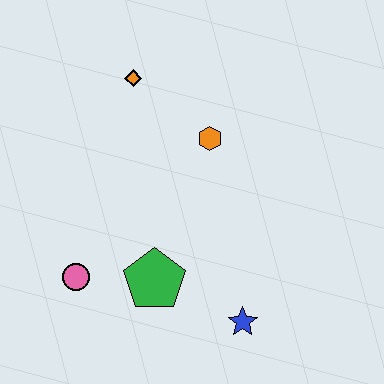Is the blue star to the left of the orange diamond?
No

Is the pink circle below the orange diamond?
Yes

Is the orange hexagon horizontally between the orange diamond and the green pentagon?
No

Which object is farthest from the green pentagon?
The orange diamond is farthest from the green pentagon.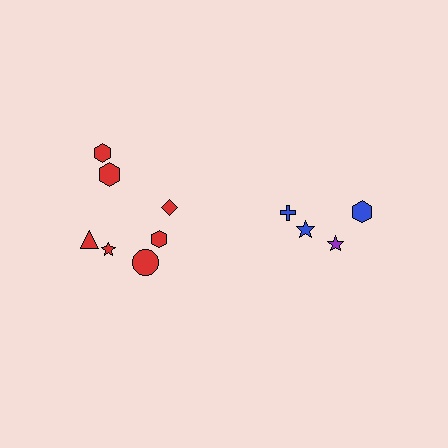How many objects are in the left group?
There are 7 objects.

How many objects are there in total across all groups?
There are 11 objects.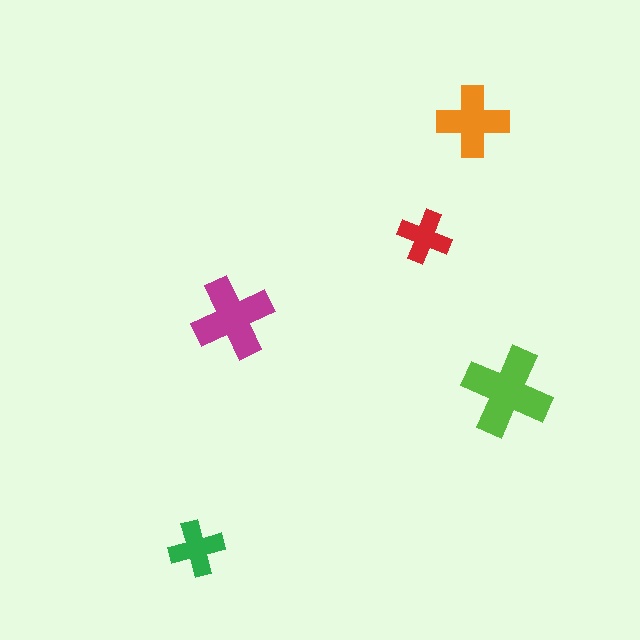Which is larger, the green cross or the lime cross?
The lime one.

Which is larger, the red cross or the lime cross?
The lime one.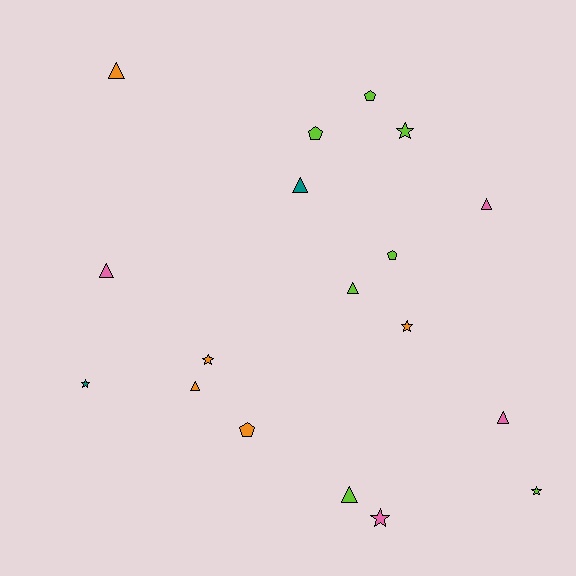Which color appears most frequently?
Lime, with 7 objects.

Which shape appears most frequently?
Triangle, with 8 objects.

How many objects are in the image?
There are 18 objects.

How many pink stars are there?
There is 1 pink star.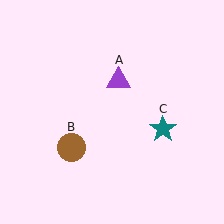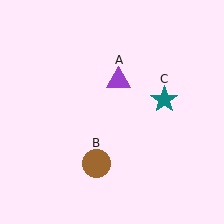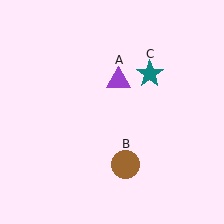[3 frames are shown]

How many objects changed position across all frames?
2 objects changed position: brown circle (object B), teal star (object C).